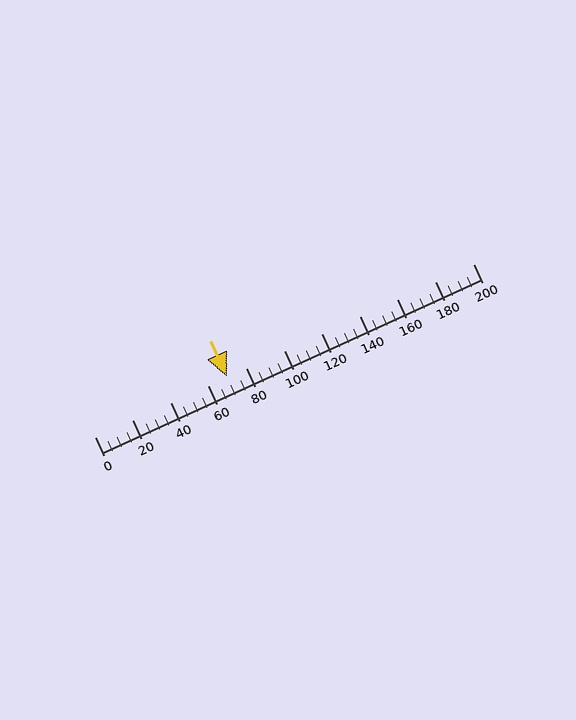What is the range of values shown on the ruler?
The ruler shows values from 0 to 200.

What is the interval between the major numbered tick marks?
The major tick marks are spaced 20 units apart.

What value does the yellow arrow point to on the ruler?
The yellow arrow points to approximately 70.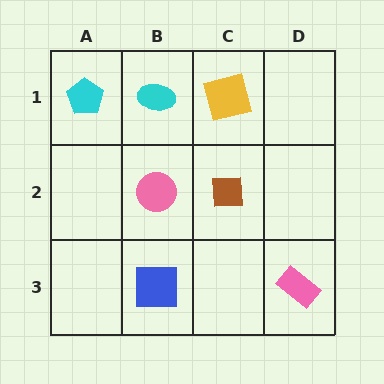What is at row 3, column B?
A blue square.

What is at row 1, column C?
A yellow square.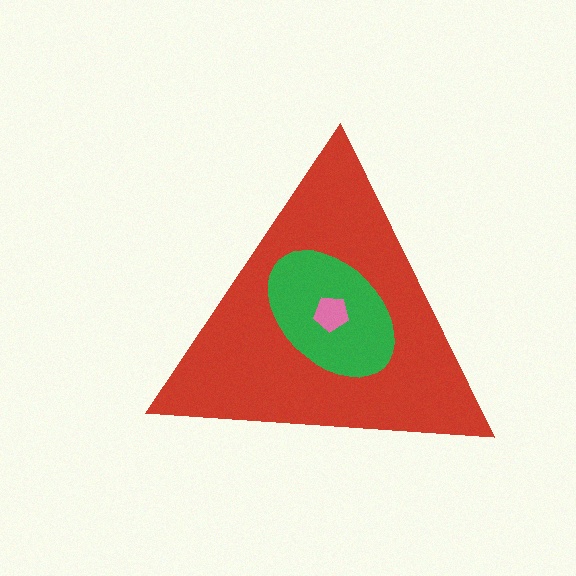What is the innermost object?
The pink pentagon.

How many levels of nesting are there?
3.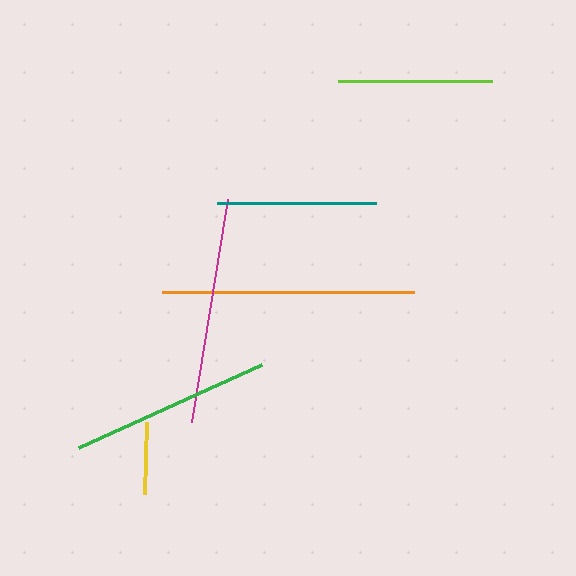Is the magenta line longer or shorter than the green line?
The magenta line is longer than the green line.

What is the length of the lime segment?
The lime segment is approximately 154 pixels long.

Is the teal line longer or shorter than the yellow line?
The teal line is longer than the yellow line.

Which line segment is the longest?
The orange line is the longest at approximately 253 pixels.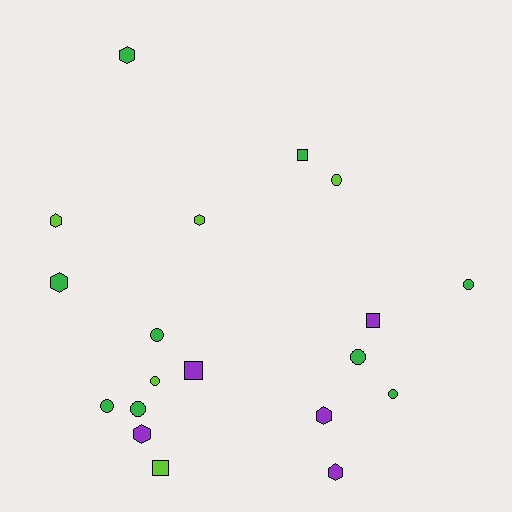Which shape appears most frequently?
Circle, with 8 objects.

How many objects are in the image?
There are 19 objects.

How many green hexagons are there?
There are 2 green hexagons.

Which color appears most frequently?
Green, with 9 objects.